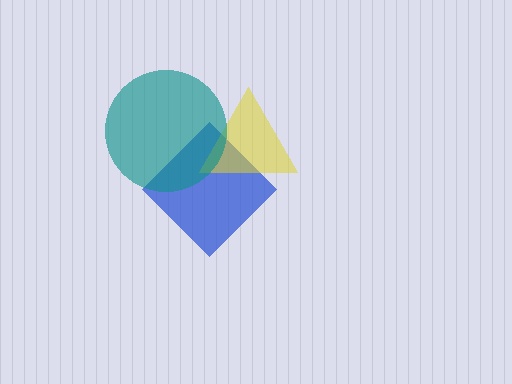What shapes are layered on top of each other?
The layered shapes are: a blue diamond, a yellow triangle, a teal circle.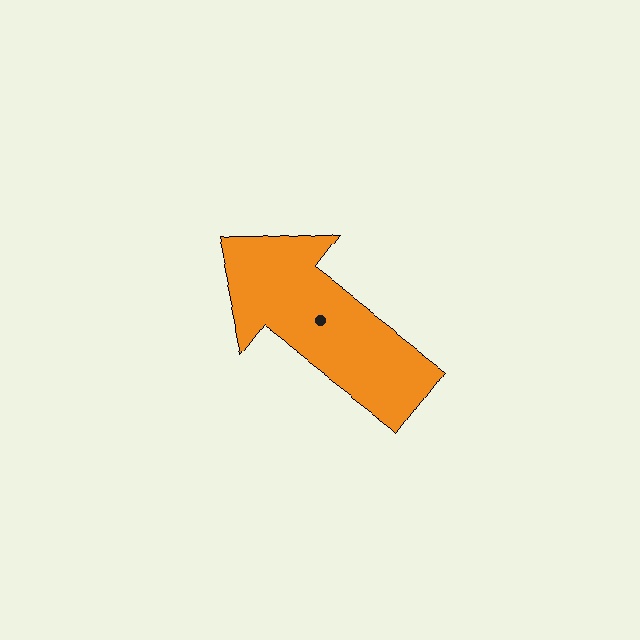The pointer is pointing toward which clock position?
Roughly 10 o'clock.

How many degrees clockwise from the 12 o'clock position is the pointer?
Approximately 307 degrees.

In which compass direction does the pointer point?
Northwest.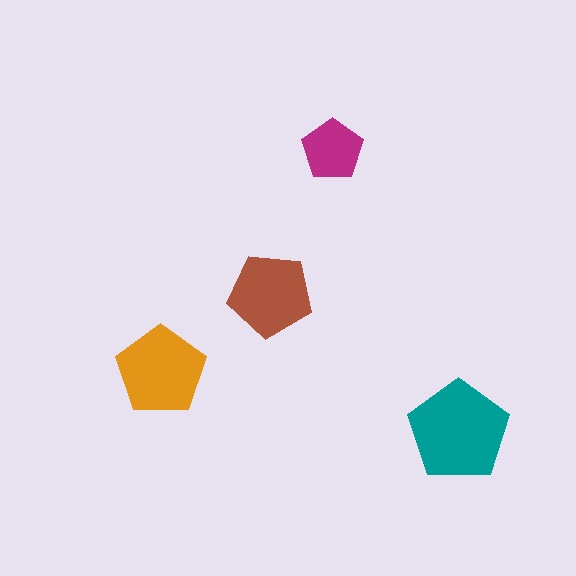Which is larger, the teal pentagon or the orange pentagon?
The teal one.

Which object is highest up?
The magenta pentagon is topmost.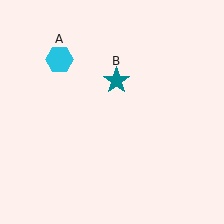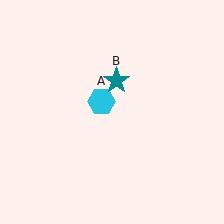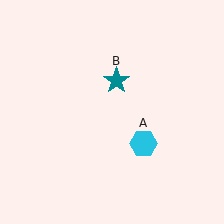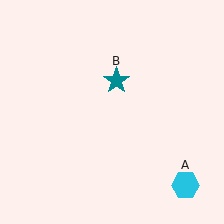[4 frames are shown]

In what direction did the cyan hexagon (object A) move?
The cyan hexagon (object A) moved down and to the right.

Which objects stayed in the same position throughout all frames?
Teal star (object B) remained stationary.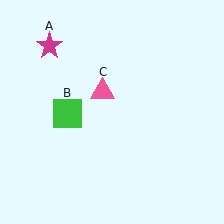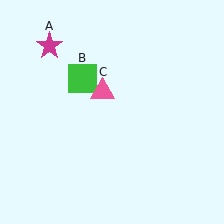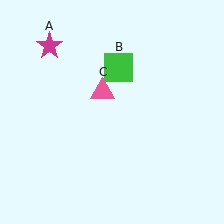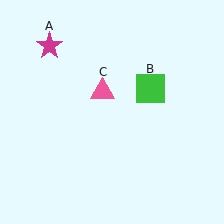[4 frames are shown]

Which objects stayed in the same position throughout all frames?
Magenta star (object A) and pink triangle (object C) remained stationary.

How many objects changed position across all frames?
1 object changed position: green square (object B).